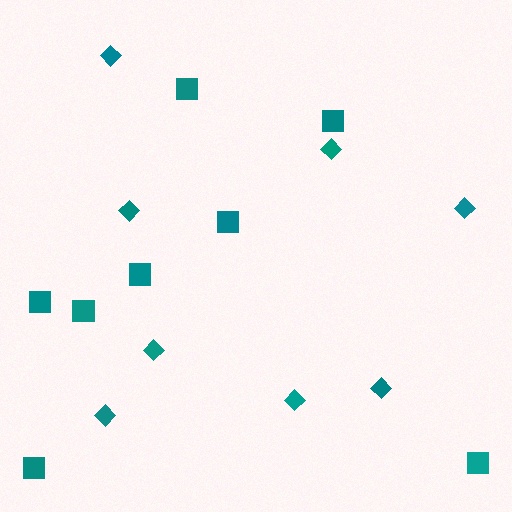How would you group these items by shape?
There are 2 groups: one group of squares (8) and one group of diamonds (8).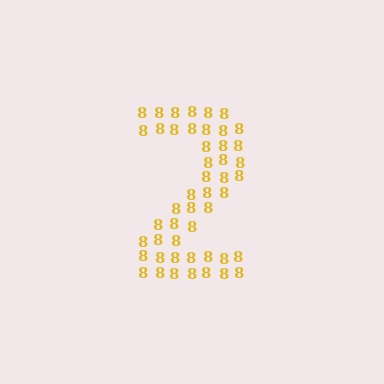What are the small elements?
The small elements are digit 8's.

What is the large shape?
The large shape is the digit 2.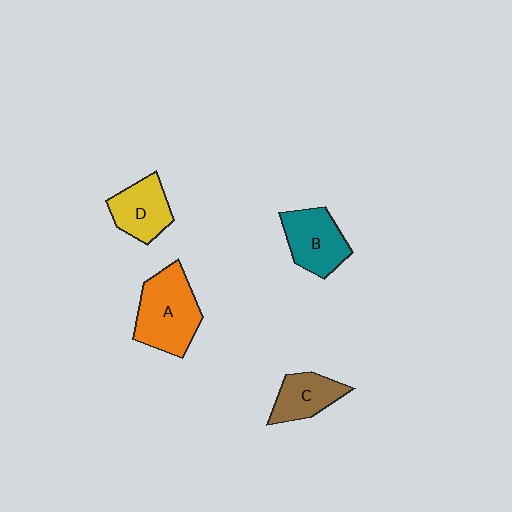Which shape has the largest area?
Shape A (orange).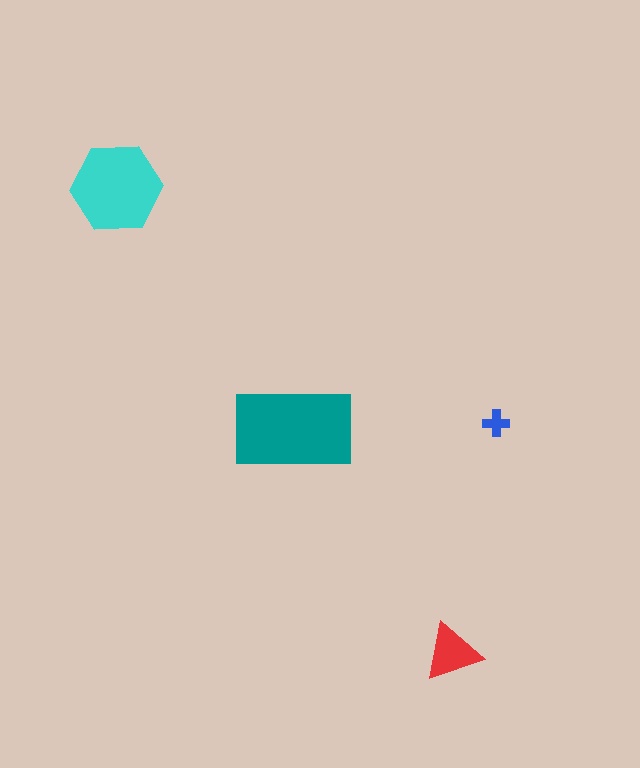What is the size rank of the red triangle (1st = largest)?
3rd.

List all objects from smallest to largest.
The blue cross, the red triangle, the cyan hexagon, the teal rectangle.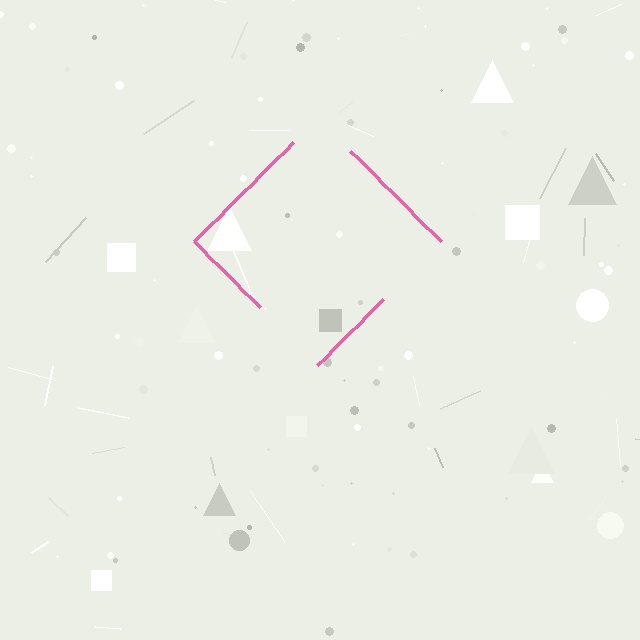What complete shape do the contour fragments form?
The contour fragments form a diamond.